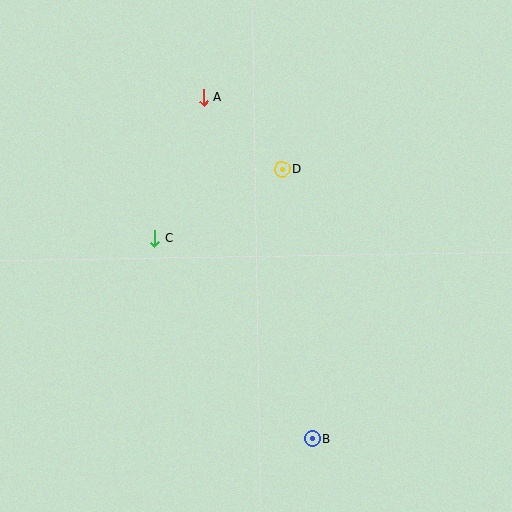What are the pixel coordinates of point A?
Point A is at (204, 97).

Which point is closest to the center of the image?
Point D at (282, 169) is closest to the center.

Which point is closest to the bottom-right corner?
Point B is closest to the bottom-right corner.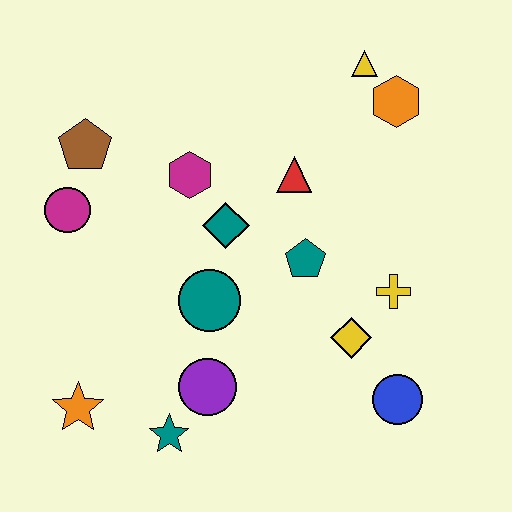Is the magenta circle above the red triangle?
No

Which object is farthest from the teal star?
The yellow triangle is farthest from the teal star.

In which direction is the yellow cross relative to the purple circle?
The yellow cross is to the right of the purple circle.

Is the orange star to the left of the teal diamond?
Yes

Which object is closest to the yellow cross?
The yellow diamond is closest to the yellow cross.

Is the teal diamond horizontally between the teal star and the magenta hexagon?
No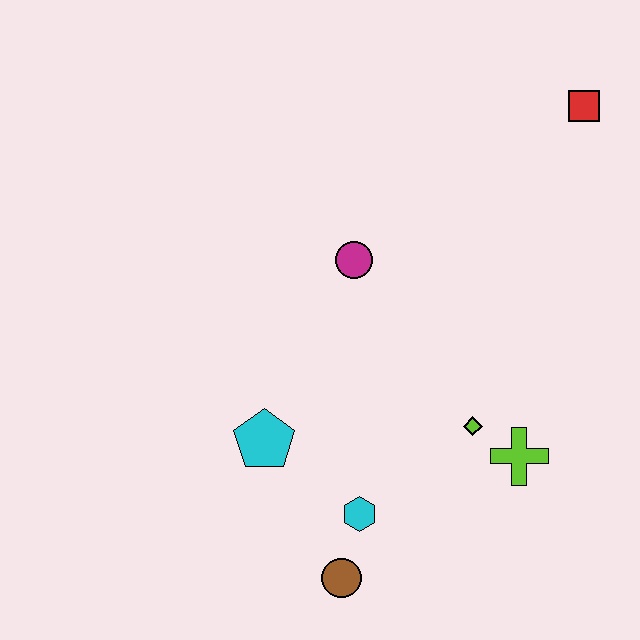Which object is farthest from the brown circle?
The red square is farthest from the brown circle.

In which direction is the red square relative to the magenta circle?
The red square is to the right of the magenta circle.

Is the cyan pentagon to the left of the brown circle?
Yes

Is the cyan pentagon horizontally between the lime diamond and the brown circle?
No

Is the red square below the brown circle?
No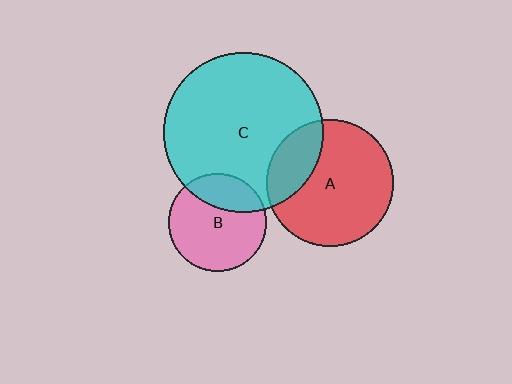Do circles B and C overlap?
Yes.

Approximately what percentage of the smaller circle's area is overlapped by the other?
Approximately 30%.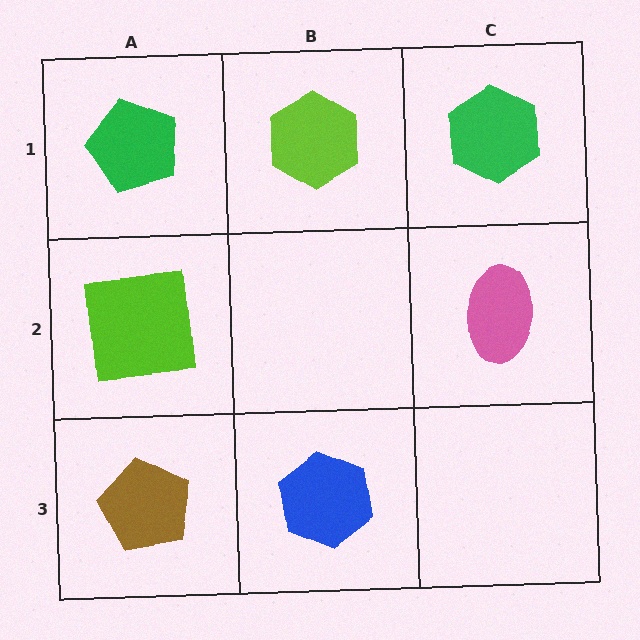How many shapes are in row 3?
2 shapes.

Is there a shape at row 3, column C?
No, that cell is empty.